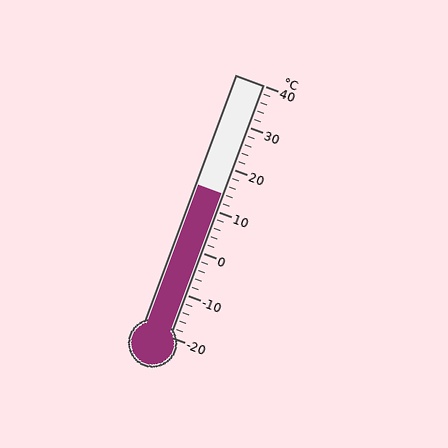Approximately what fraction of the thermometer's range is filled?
The thermometer is filled to approximately 55% of its range.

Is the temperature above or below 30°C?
The temperature is below 30°C.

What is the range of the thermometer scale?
The thermometer scale ranges from -20°C to 40°C.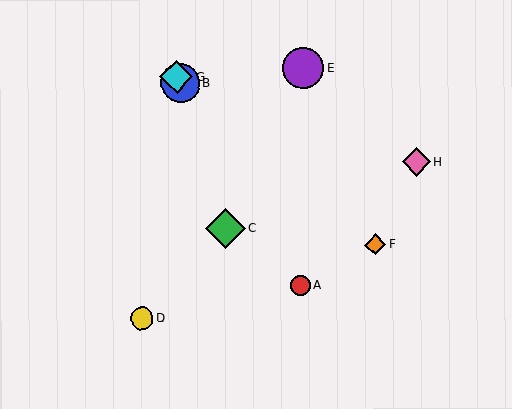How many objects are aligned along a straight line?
3 objects (A, B, G) are aligned along a straight line.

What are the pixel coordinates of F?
Object F is at (375, 245).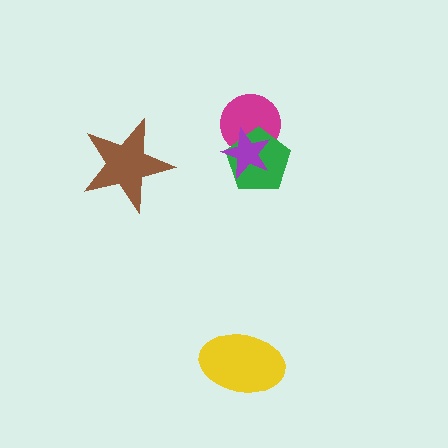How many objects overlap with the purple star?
2 objects overlap with the purple star.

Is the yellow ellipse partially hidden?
No, no other shape covers it.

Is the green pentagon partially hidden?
Yes, it is partially covered by another shape.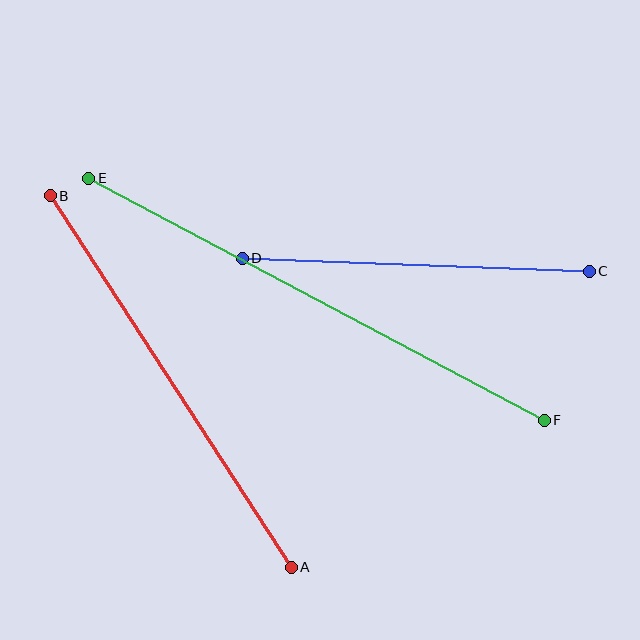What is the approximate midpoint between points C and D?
The midpoint is at approximately (416, 265) pixels.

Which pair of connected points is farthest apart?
Points E and F are farthest apart.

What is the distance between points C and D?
The distance is approximately 347 pixels.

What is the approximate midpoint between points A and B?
The midpoint is at approximately (171, 381) pixels.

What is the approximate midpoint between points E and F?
The midpoint is at approximately (316, 299) pixels.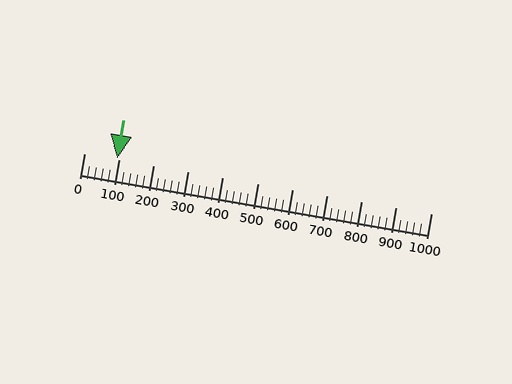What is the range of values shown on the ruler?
The ruler shows values from 0 to 1000.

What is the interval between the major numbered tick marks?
The major tick marks are spaced 100 units apart.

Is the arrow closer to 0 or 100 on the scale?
The arrow is closer to 100.